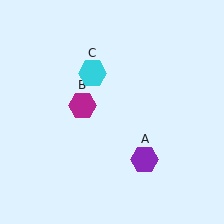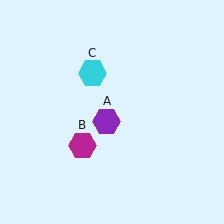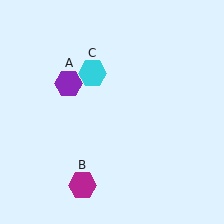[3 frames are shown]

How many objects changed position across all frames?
2 objects changed position: purple hexagon (object A), magenta hexagon (object B).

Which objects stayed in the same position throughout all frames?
Cyan hexagon (object C) remained stationary.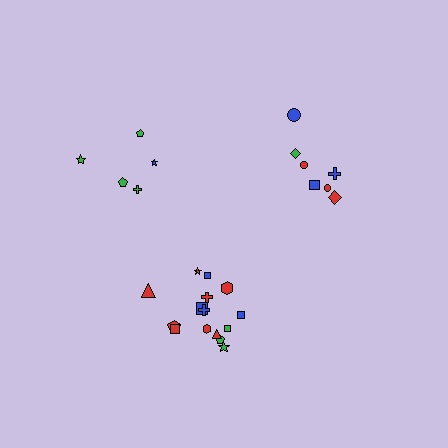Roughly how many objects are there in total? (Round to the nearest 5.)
Roughly 25 objects in total.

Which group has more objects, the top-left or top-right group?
The top-right group.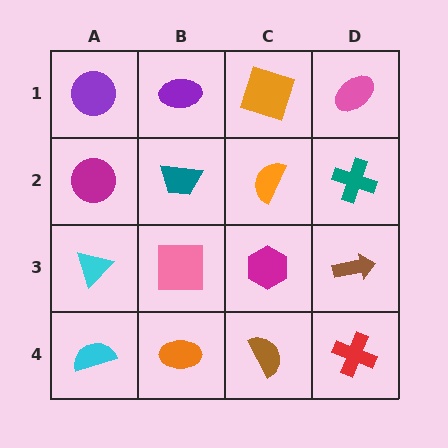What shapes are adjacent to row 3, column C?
An orange semicircle (row 2, column C), a brown semicircle (row 4, column C), a pink square (row 3, column B), a brown arrow (row 3, column D).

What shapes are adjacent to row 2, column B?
A purple ellipse (row 1, column B), a pink square (row 3, column B), a magenta circle (row 2, column A), an orange semicircle (row 2, column C).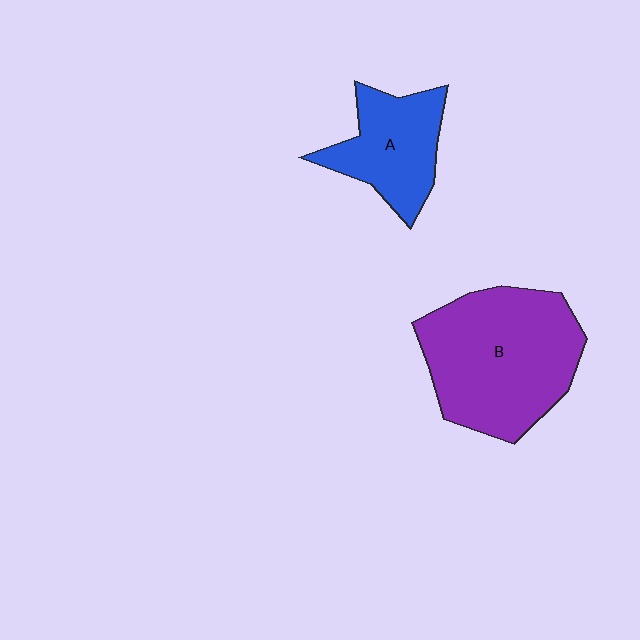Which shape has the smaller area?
Shape A (blue).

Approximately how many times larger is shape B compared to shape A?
Approximately 1.8 times.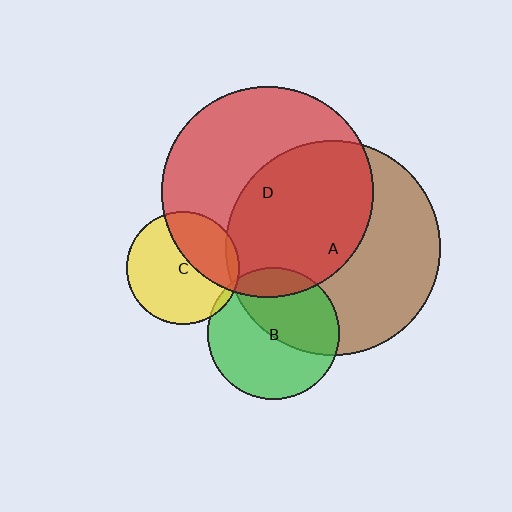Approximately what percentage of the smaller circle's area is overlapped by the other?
Approximately 50%.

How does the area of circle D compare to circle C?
Approximately 3.5 times.